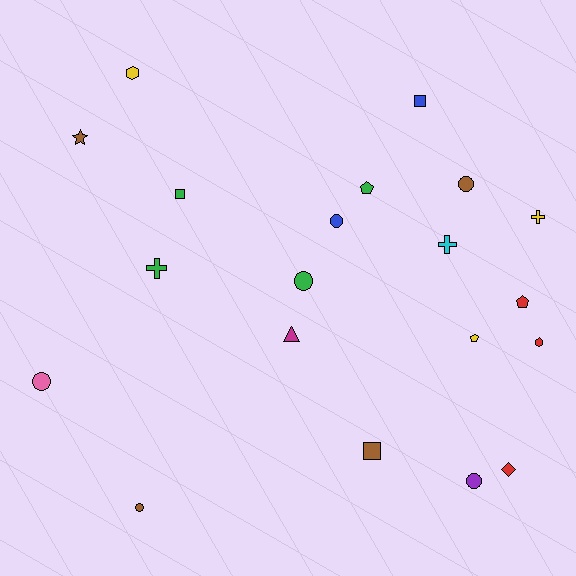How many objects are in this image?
There are 20 objects.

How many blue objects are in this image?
There are 2 blue objects.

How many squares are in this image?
There are 3 squares.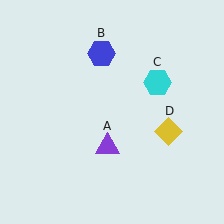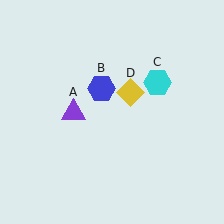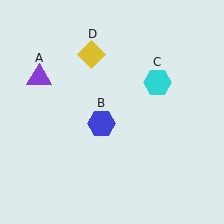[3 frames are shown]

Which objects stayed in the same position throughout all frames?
Cyan hexagon (object C) remained stationary.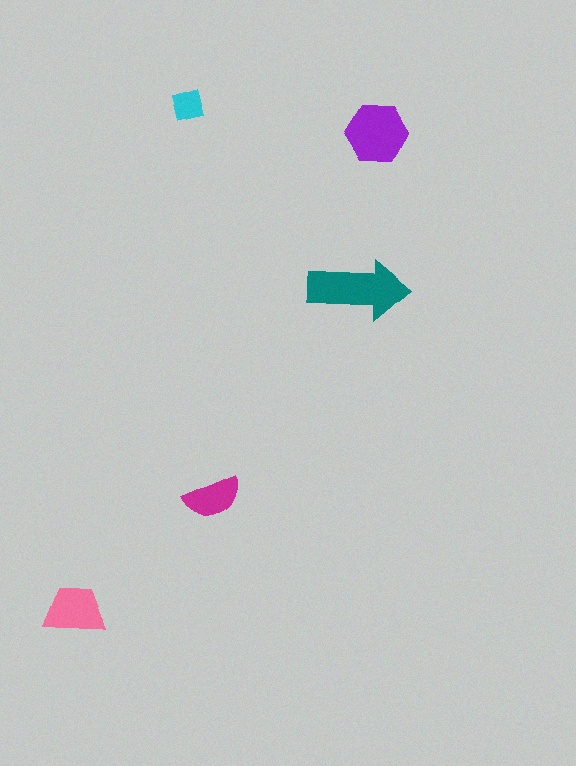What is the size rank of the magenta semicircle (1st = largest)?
4th.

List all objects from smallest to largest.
The cyan square, the magenta semicircle, the pink trapezoid, the purple hexagon, the teal arrow.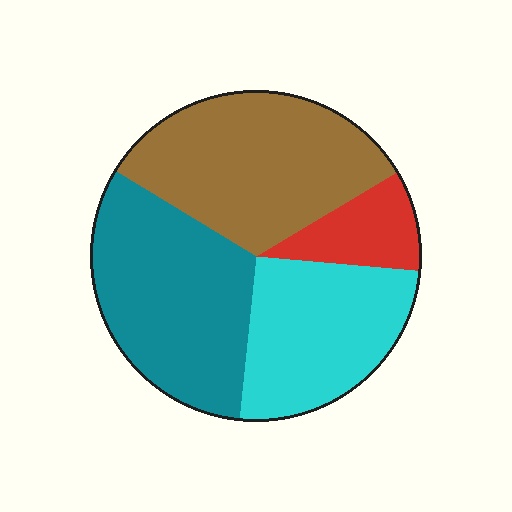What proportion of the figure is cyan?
Cyan takes up about one quarter (1/4) of the figure.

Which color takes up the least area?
Red, at roughly 10%.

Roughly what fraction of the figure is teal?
Teal covers 32% of the figure.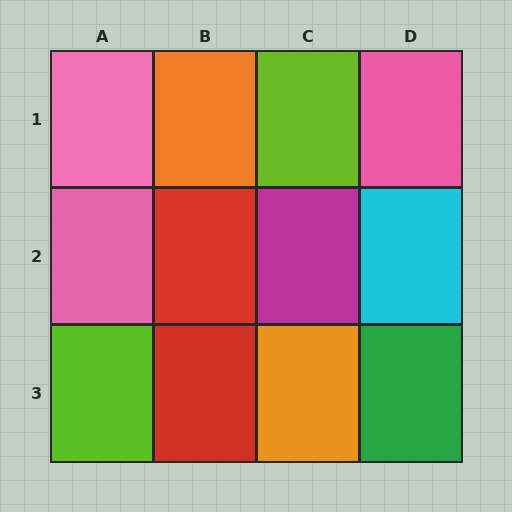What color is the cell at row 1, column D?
Pink.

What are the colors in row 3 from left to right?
Lime, red, orange, green.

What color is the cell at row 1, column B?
Orange.